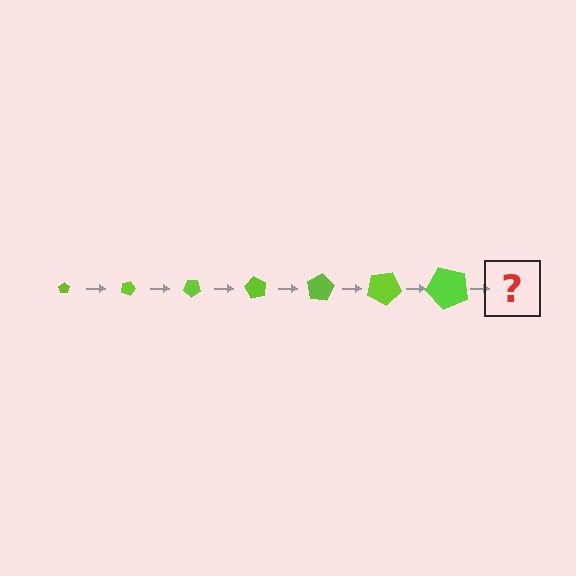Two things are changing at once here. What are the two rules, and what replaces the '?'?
The two rules are that the pentagon grows larger each step and it rotates 20 degrees each step. The '?' should be a pentagon, larger than the previous one and rotated 140 degrees from the start.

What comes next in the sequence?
The next element should be a pentagon, larger than the previous one and rotated 140 degrees from the start.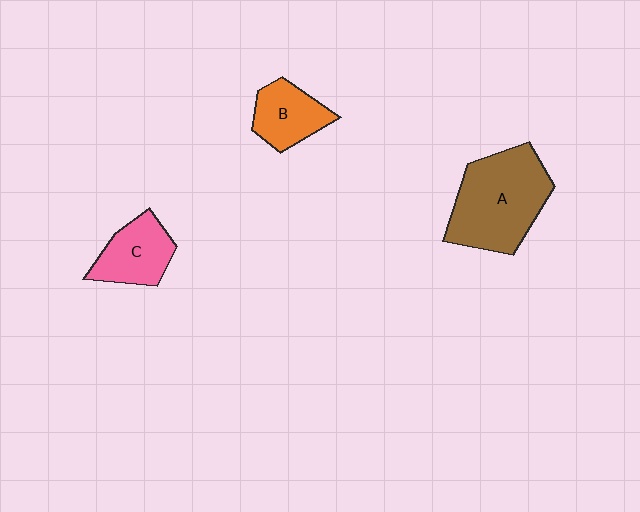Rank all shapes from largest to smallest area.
From largest to smallest: A (brown), C (pink), B (orange).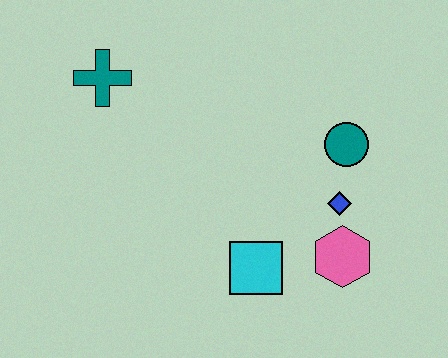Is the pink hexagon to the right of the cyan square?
Yes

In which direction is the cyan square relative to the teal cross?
The cyan square is below the teal cross.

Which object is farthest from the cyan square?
The teal cross is farthest from the cyan square.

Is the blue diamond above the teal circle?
No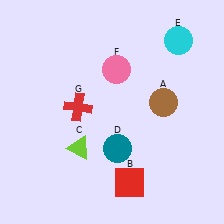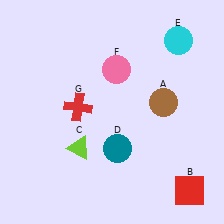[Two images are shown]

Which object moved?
The red square (B) moved right.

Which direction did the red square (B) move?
The red square (B) moved right.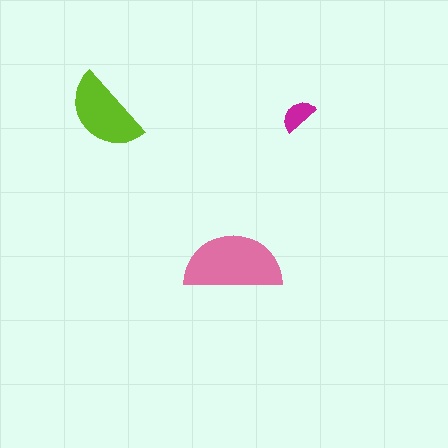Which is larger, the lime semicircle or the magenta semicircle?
The lime one.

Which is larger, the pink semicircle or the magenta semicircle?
The pink one.